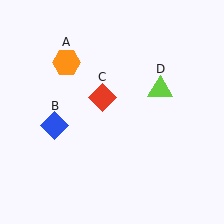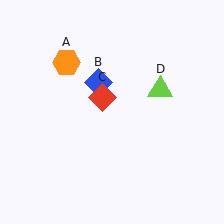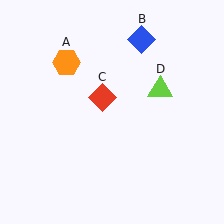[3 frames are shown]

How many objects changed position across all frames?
1 object changed position: blue diamond (object B).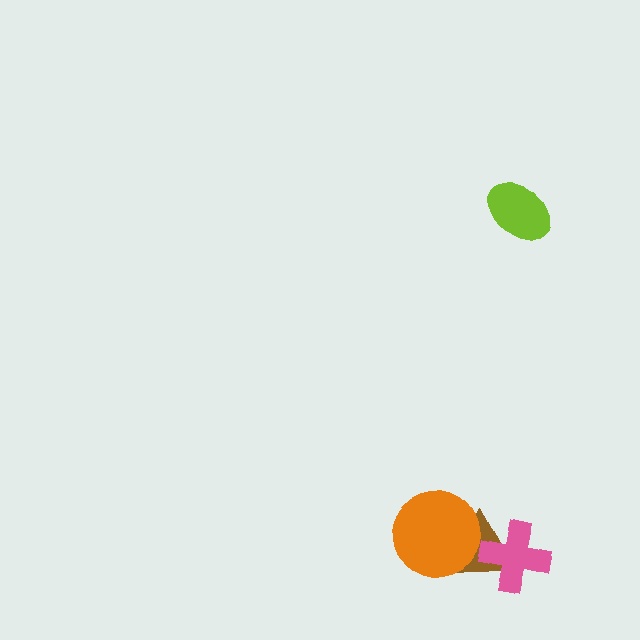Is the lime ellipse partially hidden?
No, no other shape covers it.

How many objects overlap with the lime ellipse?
0 objects overlap with the lime ellipse.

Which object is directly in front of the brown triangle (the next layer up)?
The orange circle is directly in front of the brown triangle.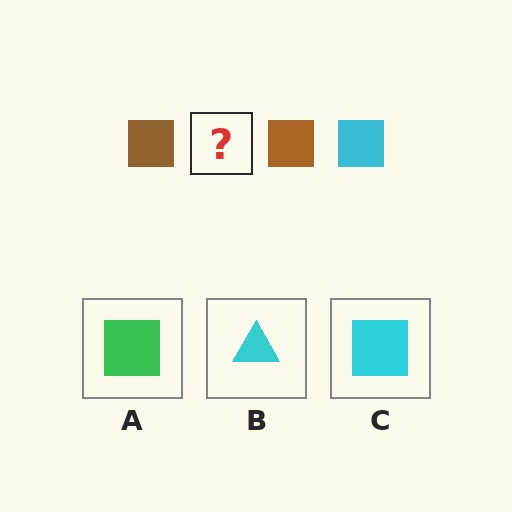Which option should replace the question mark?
Option C.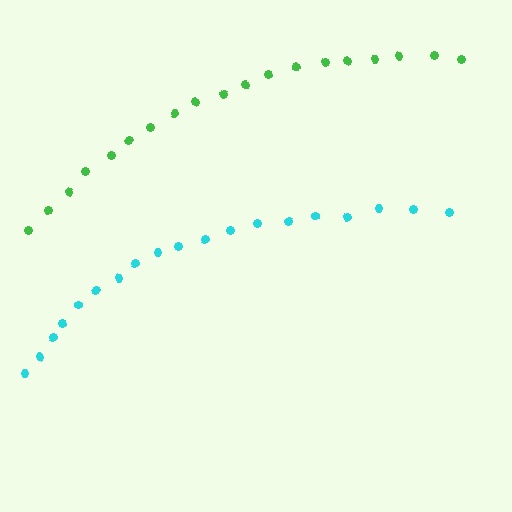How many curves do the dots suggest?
There are 2 distinct paths.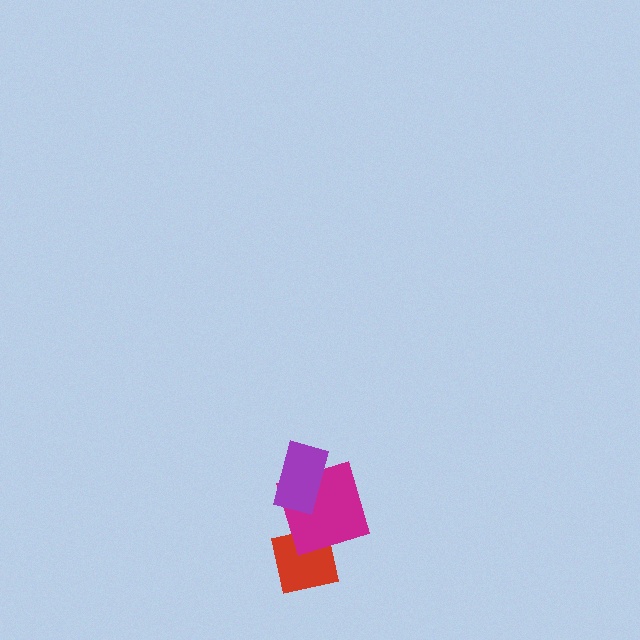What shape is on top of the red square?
The magenta square is on top of the red square.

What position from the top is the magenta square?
The magenta square is 2nd from the top.